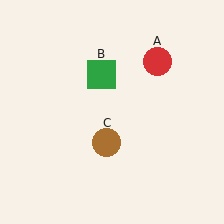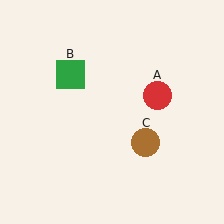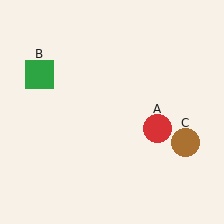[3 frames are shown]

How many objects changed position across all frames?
3 objects changed position: red circle (object A), green square (object B), brown circle (object C).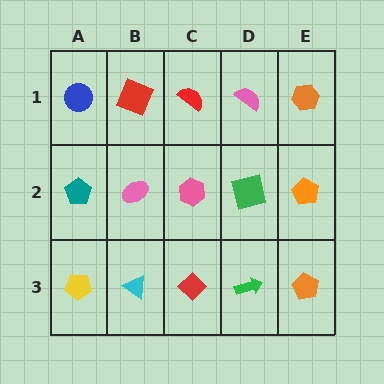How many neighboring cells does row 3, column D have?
3.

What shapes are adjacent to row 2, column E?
An orange hexagon (row 1, column E), an orange pentagon (row 3, column E), a green square (row 2, column D).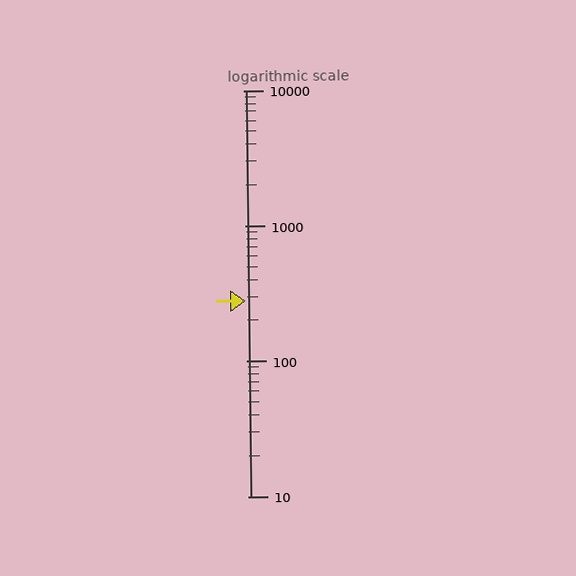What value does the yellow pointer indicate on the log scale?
The pointer indicates approximately 280.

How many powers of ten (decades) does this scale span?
The scale spans 3 decades, from 10 to 10000.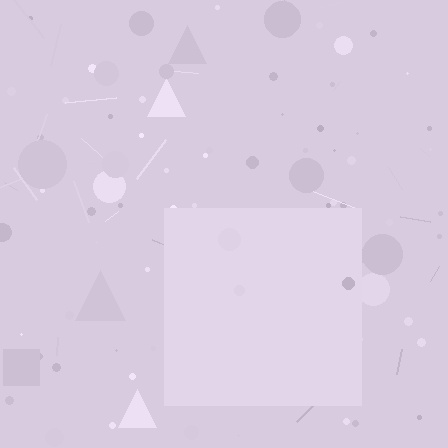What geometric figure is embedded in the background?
A square is embedded in the background.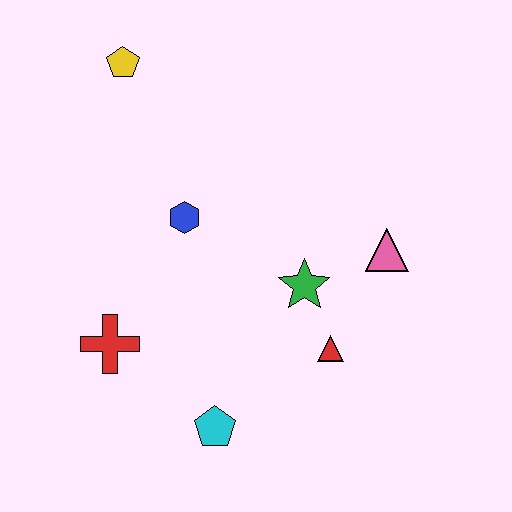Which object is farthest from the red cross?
The pink triangle is farthest from the red cross.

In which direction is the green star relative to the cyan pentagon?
The green star is above the cyan pentagon.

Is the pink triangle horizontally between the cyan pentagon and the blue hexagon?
No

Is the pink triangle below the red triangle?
No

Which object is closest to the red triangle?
The green star is closest to the red triangle.